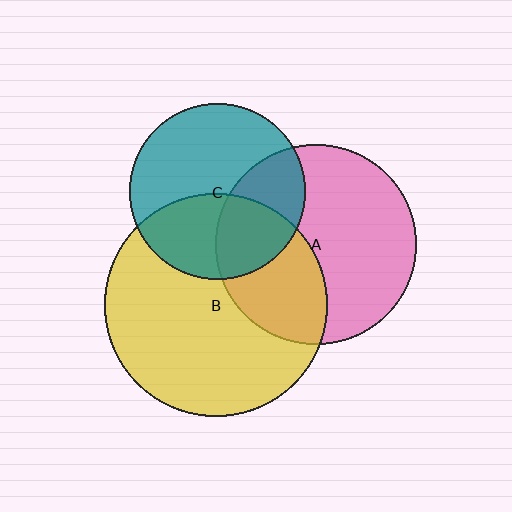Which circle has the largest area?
Circle B (yellow).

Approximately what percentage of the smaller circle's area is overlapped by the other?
Approximately 35%.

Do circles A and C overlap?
Yes.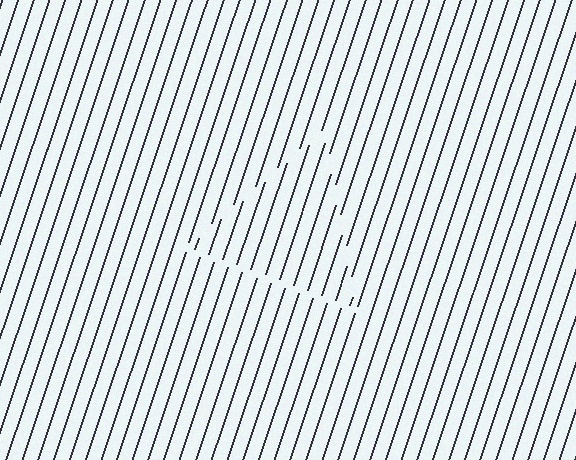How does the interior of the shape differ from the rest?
The interior of the shape contains the same grating, shifted by half a period — the contour is defined by the phase discontinuity where line-ends from the inner and outer gratings abut.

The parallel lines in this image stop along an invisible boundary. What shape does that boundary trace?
An illusory triangle. The interior of the shape contains the same grating, shifted by half a period — the contour is defined by the phase discontinuity where line-ends from the inner and outer gratings abut.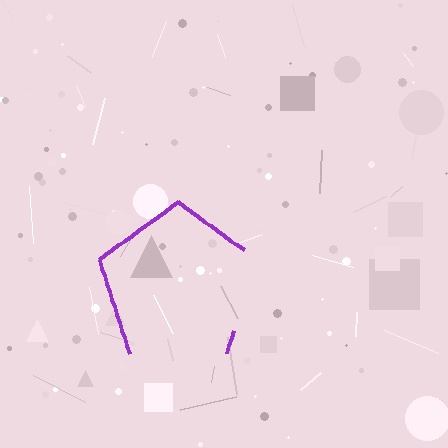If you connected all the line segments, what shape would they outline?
They would outline a pentagon.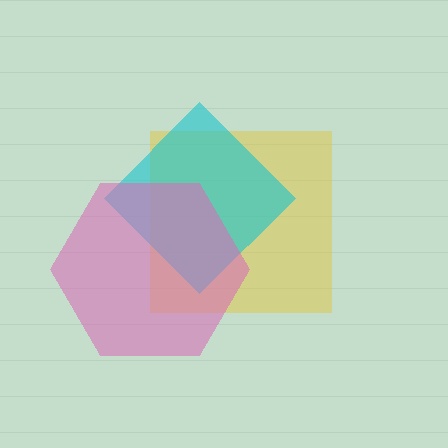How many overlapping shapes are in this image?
There are 3 overlapping shapes in the image.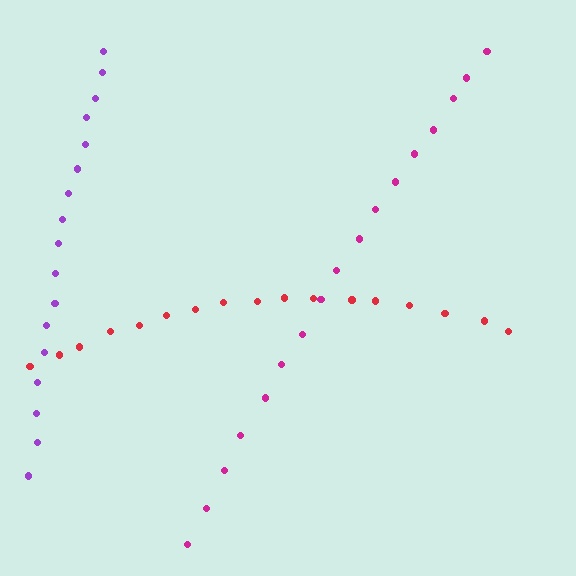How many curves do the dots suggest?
There are 3 distinct paths.